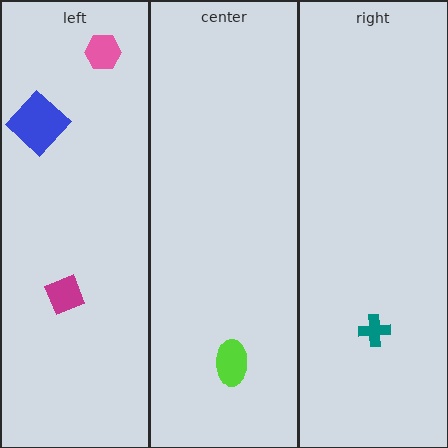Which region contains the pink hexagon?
The left region.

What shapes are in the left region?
The pink hexagon, the blue diamond, the magenta diamond.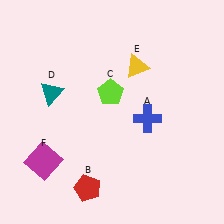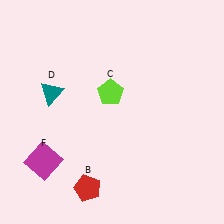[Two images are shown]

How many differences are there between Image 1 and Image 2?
There are 2 differences between the two images.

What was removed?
The blue cross (A), the yellow triangle (E) were removed in Image 2.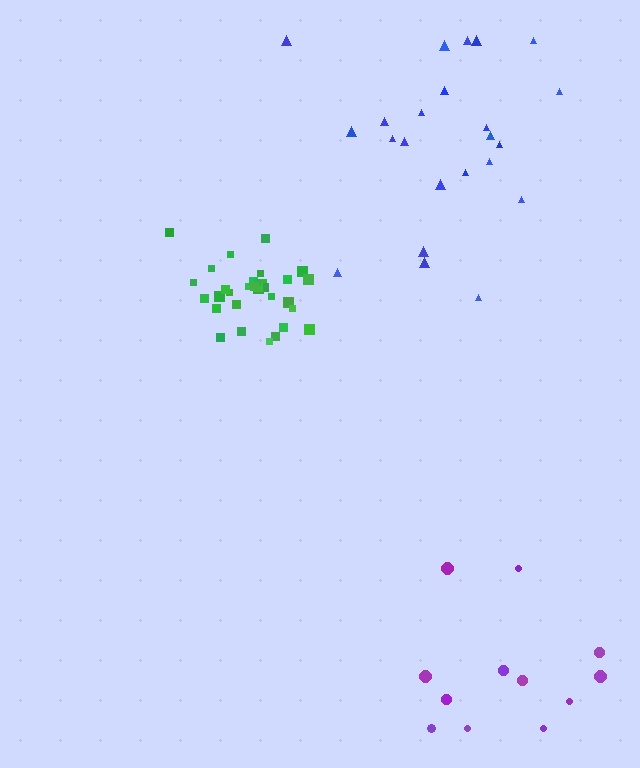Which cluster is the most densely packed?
Green.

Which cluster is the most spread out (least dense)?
Purple.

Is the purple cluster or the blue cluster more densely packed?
Blue.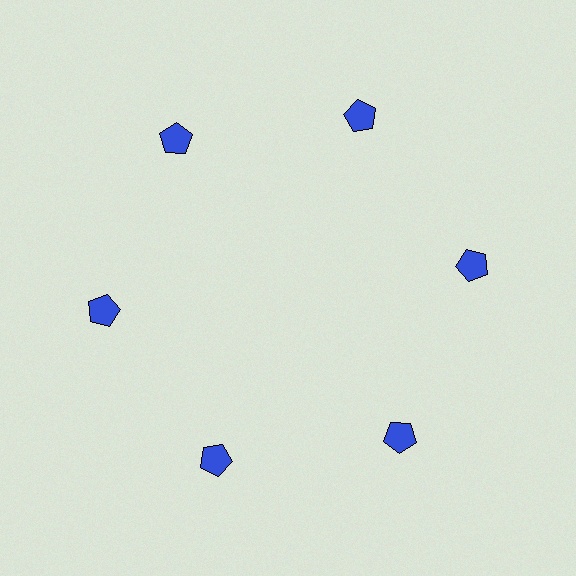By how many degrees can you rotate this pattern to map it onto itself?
The pattern maps onto itself every 60 degrees of rotation.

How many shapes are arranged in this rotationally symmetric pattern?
There are 6 shapes, arranged in 6 groups of 1.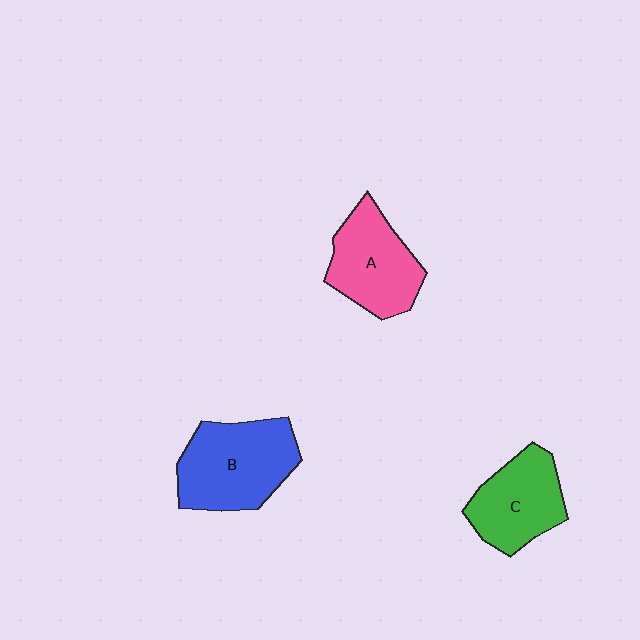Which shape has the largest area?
Shape B (blue).